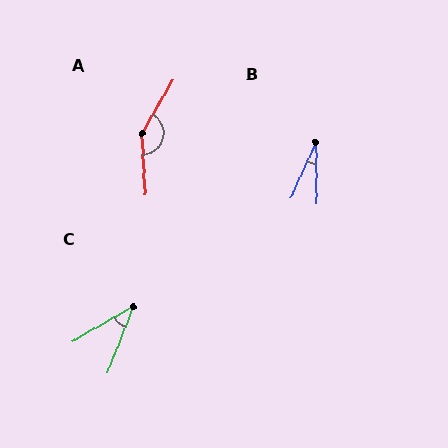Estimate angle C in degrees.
Approximately 39 degrees.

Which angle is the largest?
A, at approximately 146 degrees.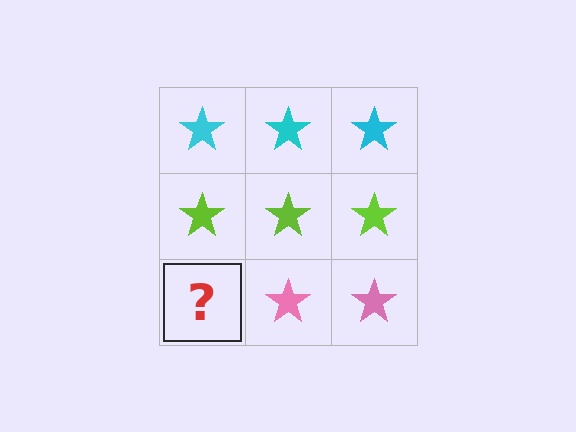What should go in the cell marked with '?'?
The missing cell should contain a pink star.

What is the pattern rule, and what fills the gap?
The rule is that each row has a consistent color. The gap should be filled with a pink star.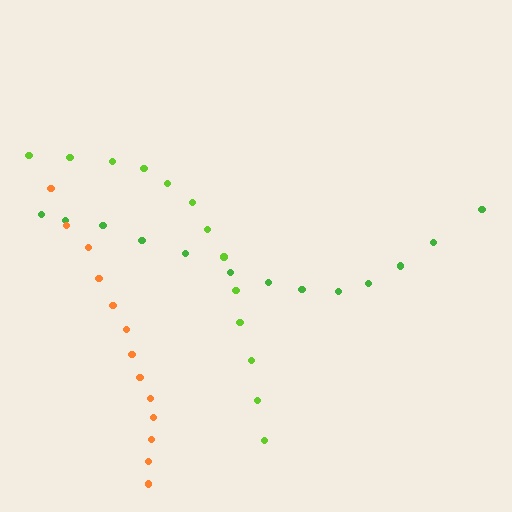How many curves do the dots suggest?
There are 3 distinct paths.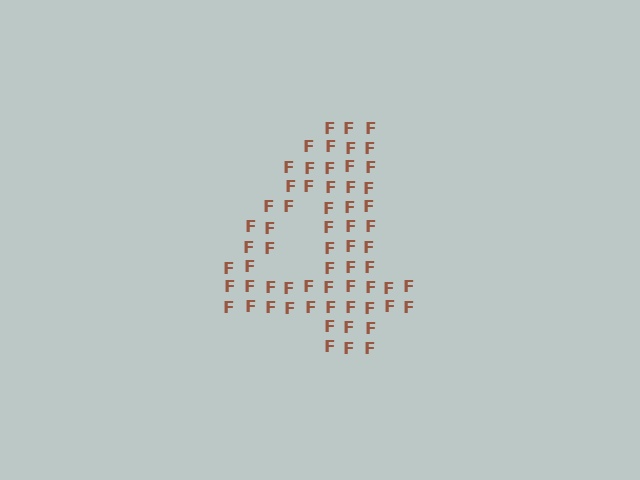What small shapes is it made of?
It is made of small letter F's.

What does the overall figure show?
The overall figure shows the digit 4.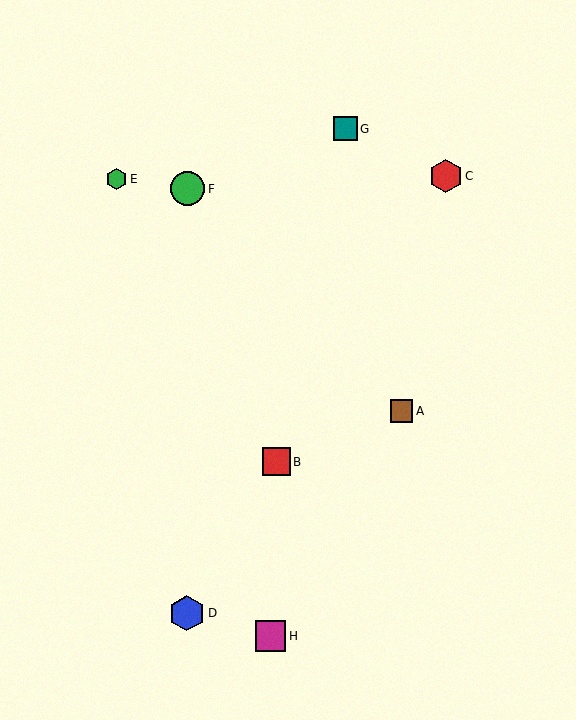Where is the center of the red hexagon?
The center of the red hexagon is at (446, 176).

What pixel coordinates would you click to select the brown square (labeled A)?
Click at (402, 411) to select the brown square A.